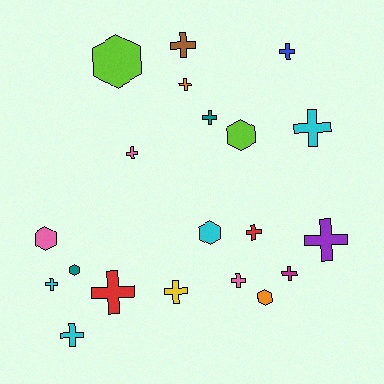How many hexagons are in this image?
There are 6 hexagons.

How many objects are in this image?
There are 20 objects.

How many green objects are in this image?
There are no green objects.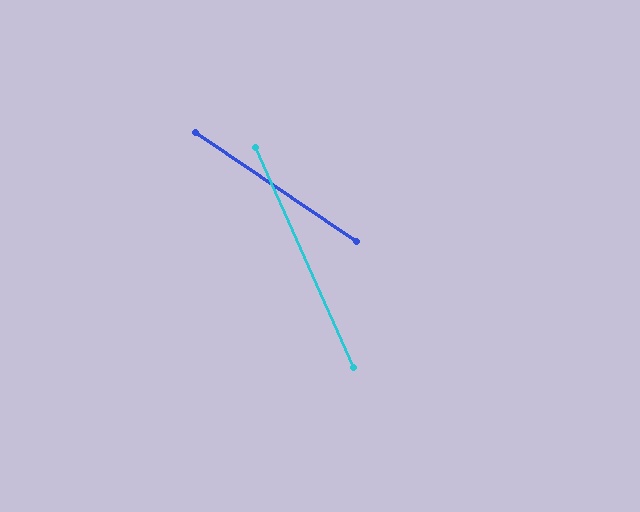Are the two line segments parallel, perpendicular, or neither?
Neither parallel nor perpendicular — they differ by about 32°.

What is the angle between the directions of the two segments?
Approximately 32 degrees.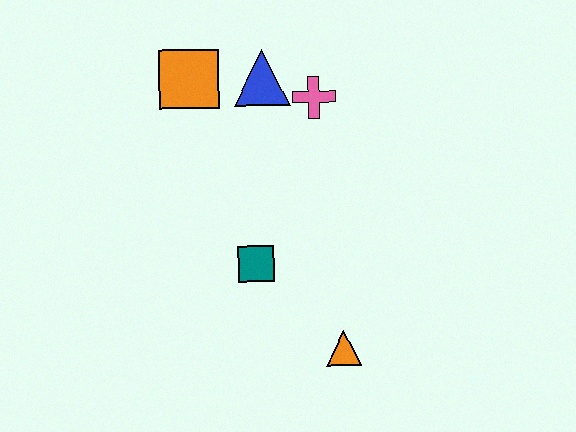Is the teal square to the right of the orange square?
Yes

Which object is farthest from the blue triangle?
The orange triangle is farthest from the blue triangle.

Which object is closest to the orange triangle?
The teal square is closest to the orange triangle.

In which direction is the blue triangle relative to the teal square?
The blue triangle is above the teal square.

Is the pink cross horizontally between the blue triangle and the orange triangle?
Yes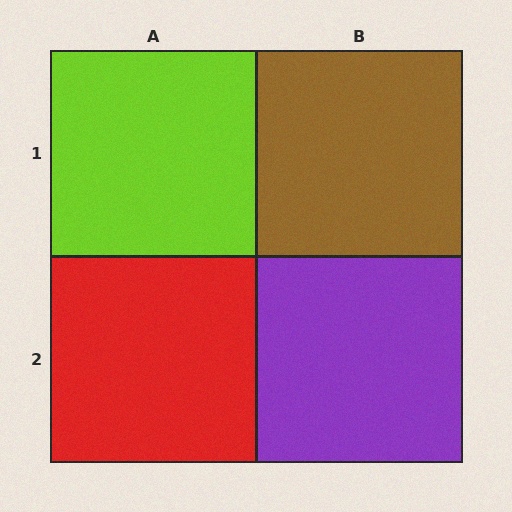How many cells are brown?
1 cell is brown.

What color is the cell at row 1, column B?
Brown.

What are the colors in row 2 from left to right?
Red, purple.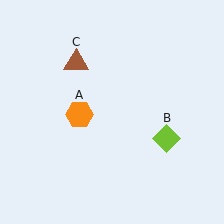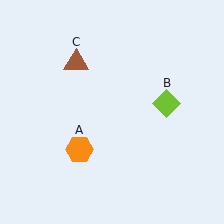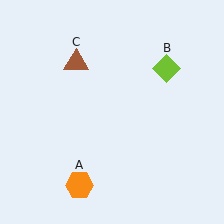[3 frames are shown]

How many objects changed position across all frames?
2 objects changed position: orange hexagon (object A), lime diamond (object B).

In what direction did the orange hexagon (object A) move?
The orange hexagon (object A) moved down.